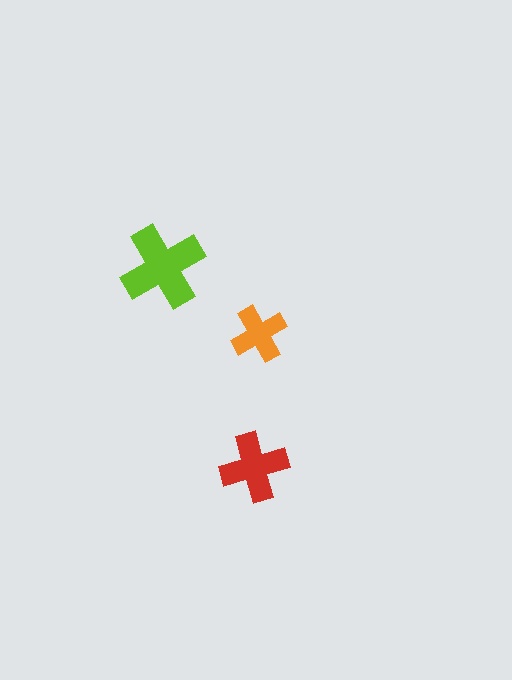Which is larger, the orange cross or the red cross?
The red one.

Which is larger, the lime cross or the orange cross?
The lime one.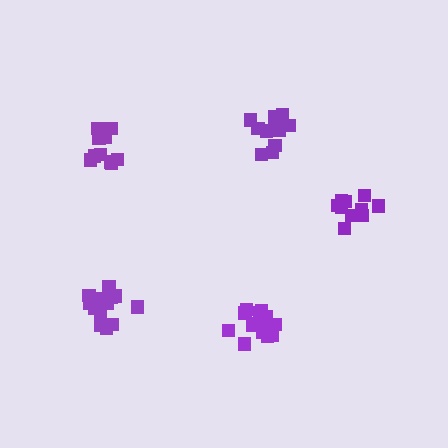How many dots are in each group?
Group 1: 15 dots, Group 2: 10 dots, Group 3: 12 dots, Group 4: 10 dots, Group 5: 13 dots (60 total).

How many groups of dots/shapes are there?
There are 5 groups.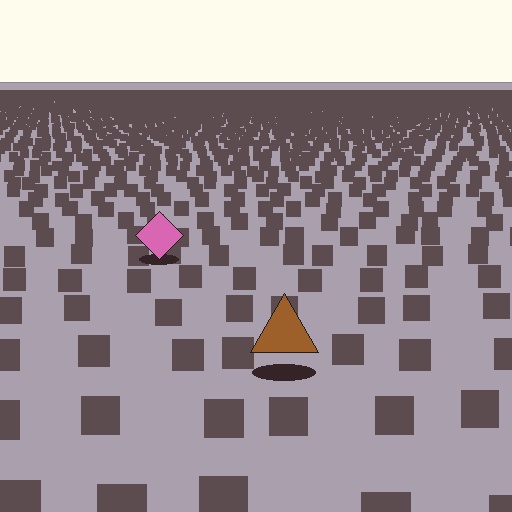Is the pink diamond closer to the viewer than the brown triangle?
No. The brown triangle is closer — you can tell from the texture gradient: the ground texture is coarser near it.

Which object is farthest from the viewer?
The pink diamond is farthest from the viewer. It appears smaller and the ground texture around it is denser.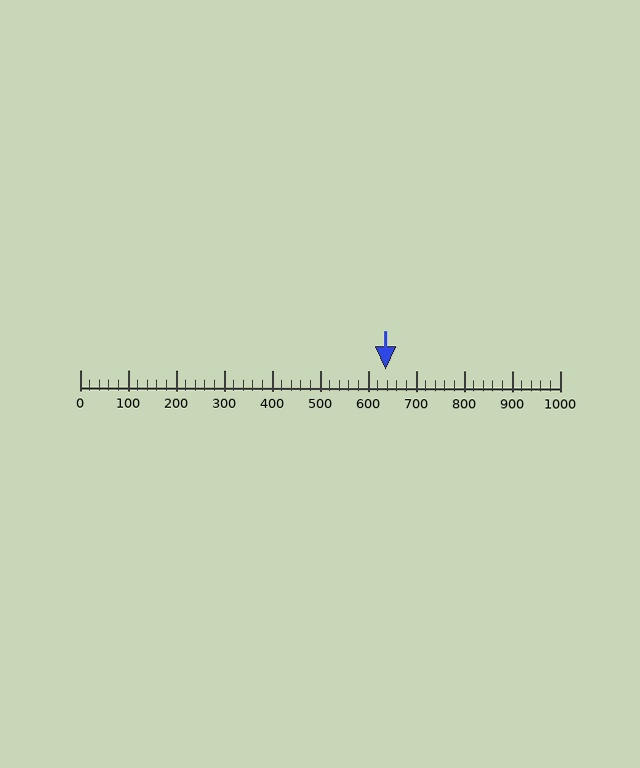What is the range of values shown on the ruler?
The ruler shows values from 0 to 1000.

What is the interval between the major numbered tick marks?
The major tick marks are spaced 100 units apart.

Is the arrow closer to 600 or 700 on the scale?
The arrow is closer to 600.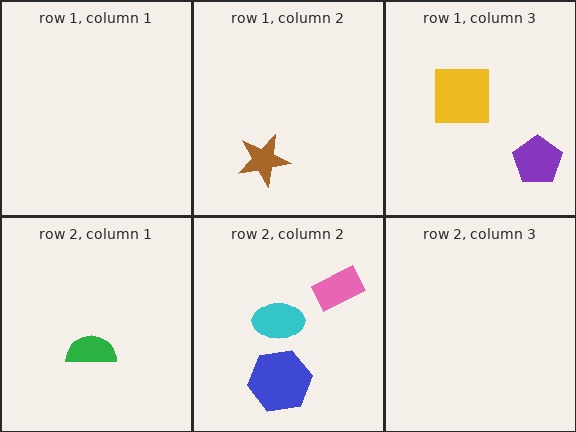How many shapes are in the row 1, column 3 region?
2.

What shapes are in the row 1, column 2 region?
The brown star.